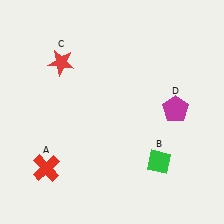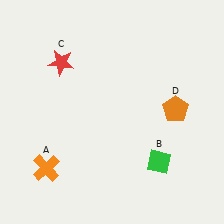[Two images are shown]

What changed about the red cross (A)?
In Image 1, A is red. In Image 2, it changed to orange.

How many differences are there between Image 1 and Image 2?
There are 2 differences between the two images.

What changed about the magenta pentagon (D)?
In Image 1, D is magenta. In Image 2, it changed to orange.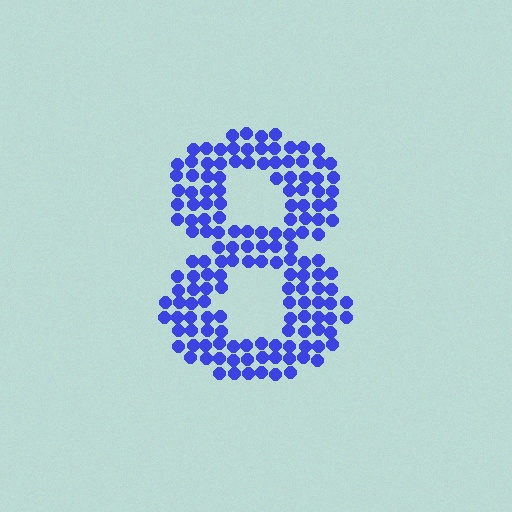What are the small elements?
The small elements are circles.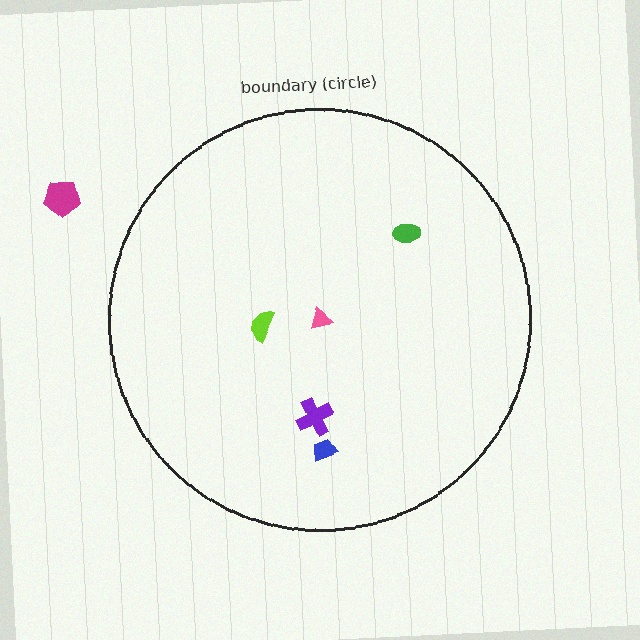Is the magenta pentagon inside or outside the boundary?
Outside.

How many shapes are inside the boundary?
5 inside, 1 outside.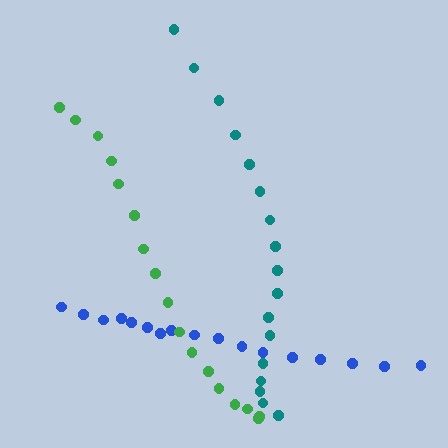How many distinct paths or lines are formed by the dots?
There are 3 distinct paths.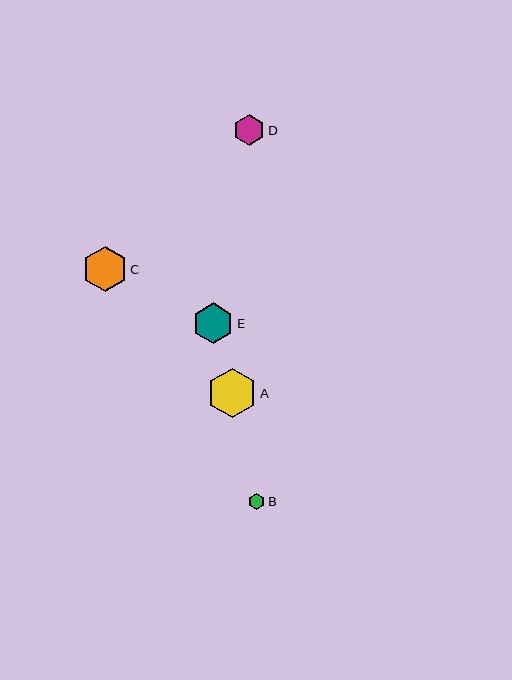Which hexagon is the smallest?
Hexagon B is the smallest with a size of approximately 16 pixels.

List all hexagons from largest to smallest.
From largest to smallest: A, C, E, D, B.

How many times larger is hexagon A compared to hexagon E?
Hexagon A is approximately 1.2 times the size of hexagon E.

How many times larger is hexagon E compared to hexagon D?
Hexagon E is approximately 1.3 times the size of hexagon D.